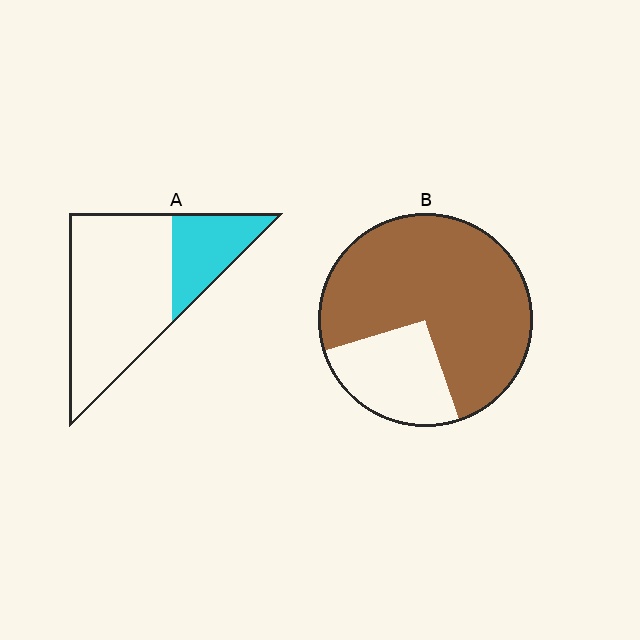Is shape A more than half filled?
No.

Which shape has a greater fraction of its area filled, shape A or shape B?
Shape B.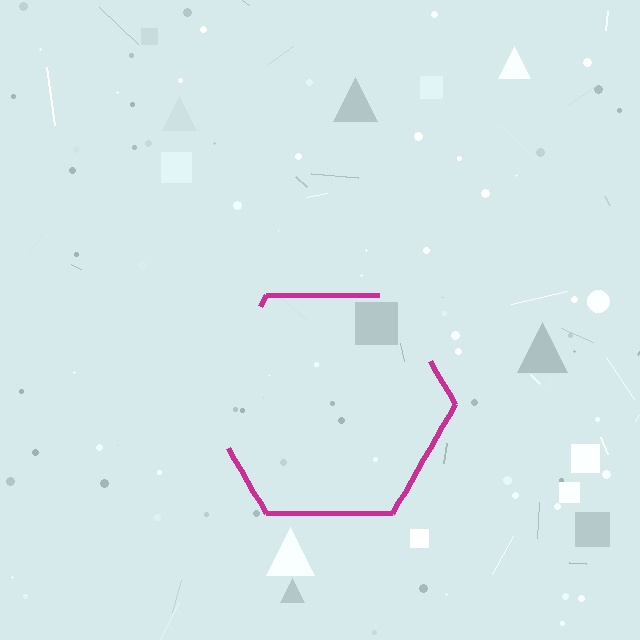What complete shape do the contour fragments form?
The contour fragments form a hexagon.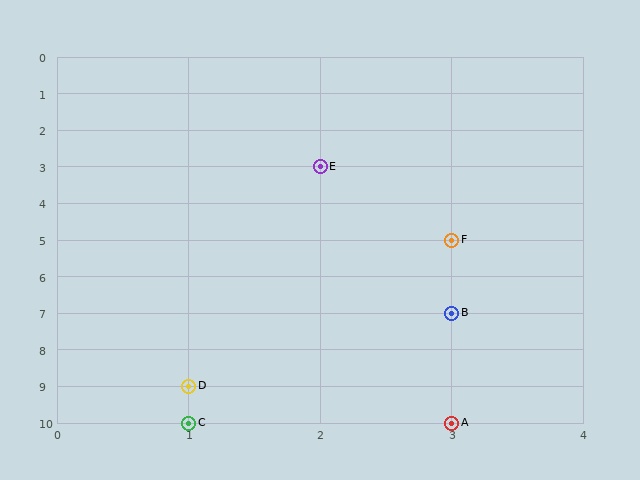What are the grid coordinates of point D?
Point D is at grid coordinates (1, 9).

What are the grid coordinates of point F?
Point F is at grid coordinates (3, 5).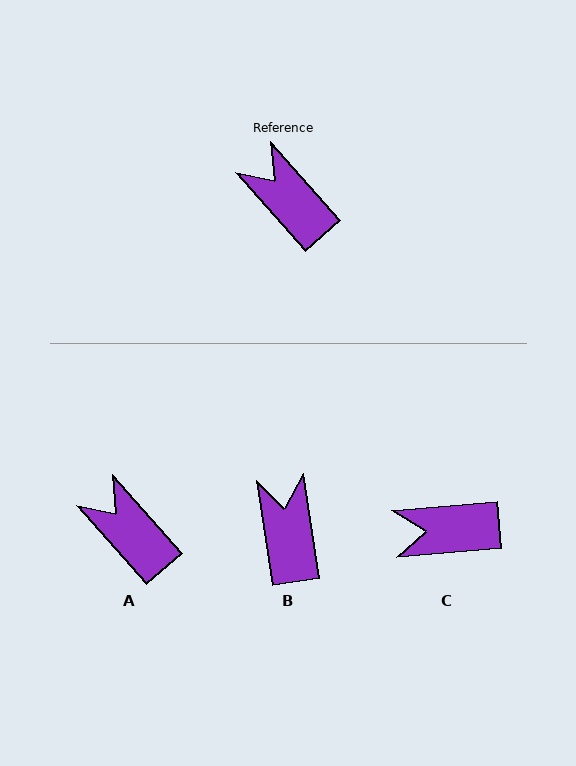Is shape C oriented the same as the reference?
No, it is off by about 54 degrees.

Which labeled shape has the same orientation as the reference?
A.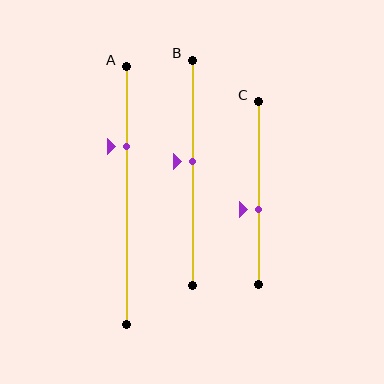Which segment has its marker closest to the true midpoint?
Segment B has its marker closest to the true midpoint.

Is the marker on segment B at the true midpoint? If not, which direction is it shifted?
No, the marker on segment B is shifted upward by about 5% of the segment length.